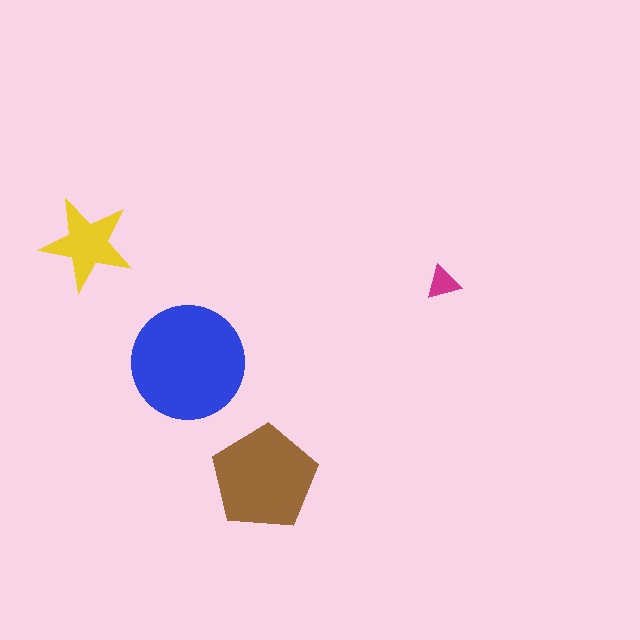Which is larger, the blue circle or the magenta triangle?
The blue circle.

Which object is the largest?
The blue circle.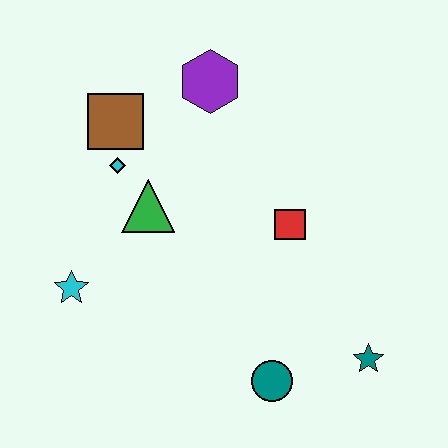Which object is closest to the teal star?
The teal circle is closest to the teal star.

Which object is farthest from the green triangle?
The teal star is farthest from the green triangle.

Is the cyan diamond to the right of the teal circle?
No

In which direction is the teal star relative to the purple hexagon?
The teal star is below the purple hexagon.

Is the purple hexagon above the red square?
Yes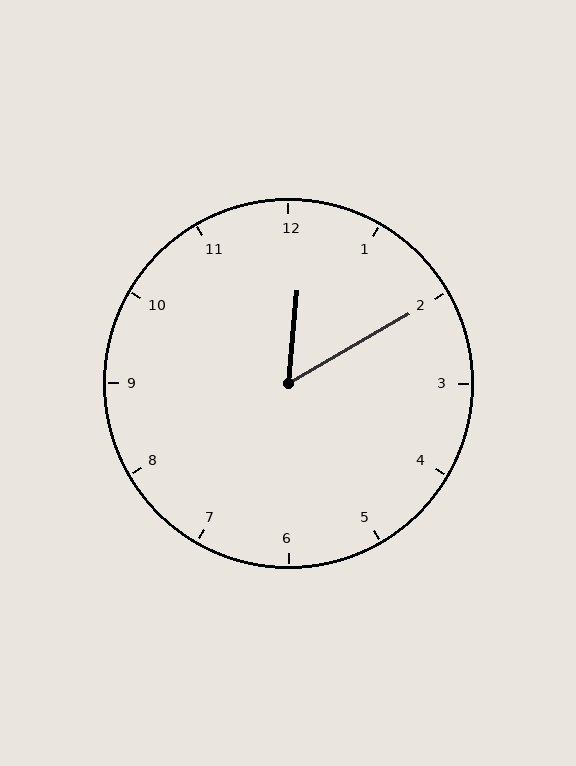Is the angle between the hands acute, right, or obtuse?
It is acute.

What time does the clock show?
12:10.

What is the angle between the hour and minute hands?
Approximately 55 degrees.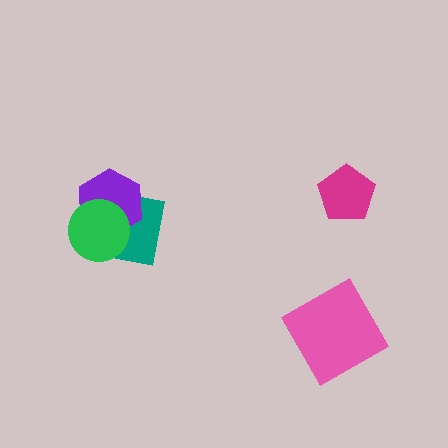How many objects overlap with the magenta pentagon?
0 objects overlap with the magenta pentagon.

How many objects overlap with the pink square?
0 objects overlap with the pink square.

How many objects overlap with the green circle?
2 objects overlap with the green circle.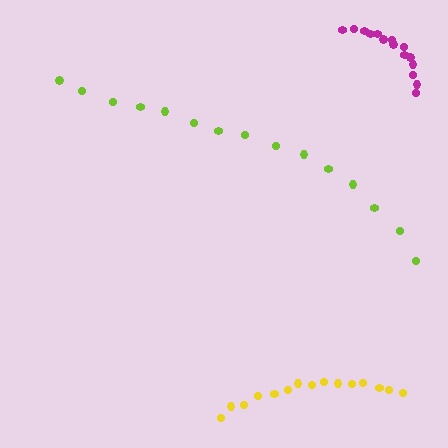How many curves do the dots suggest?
There are 3 distinct paths.